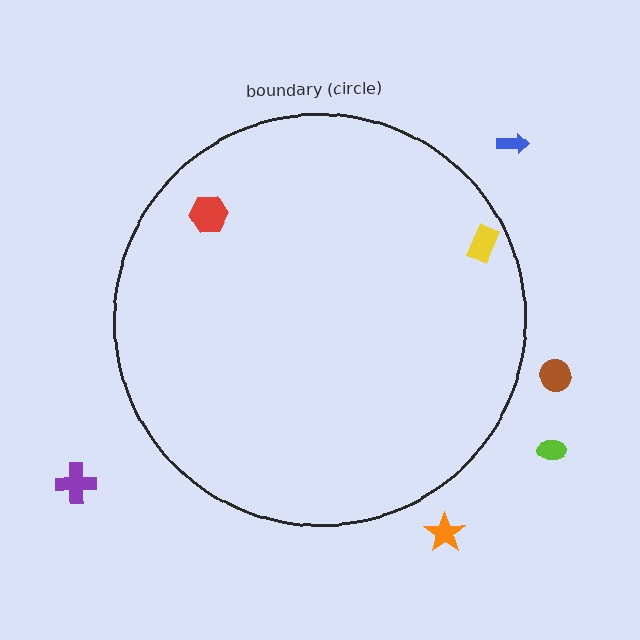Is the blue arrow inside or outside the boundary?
Outside.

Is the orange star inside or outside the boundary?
Outside.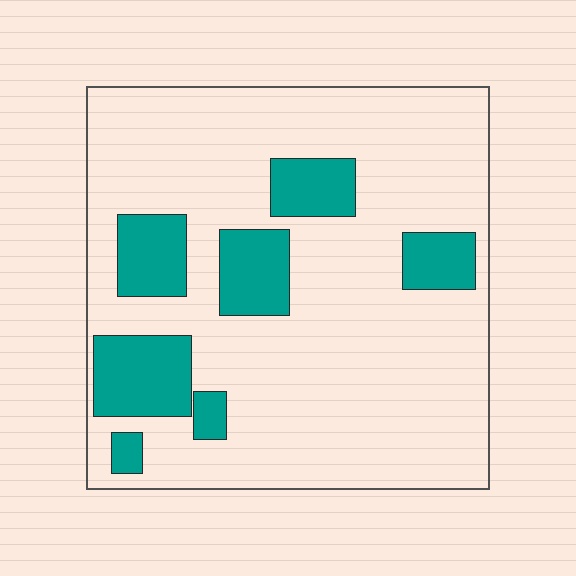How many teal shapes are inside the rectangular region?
7.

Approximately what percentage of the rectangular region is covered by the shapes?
Approximately 20%.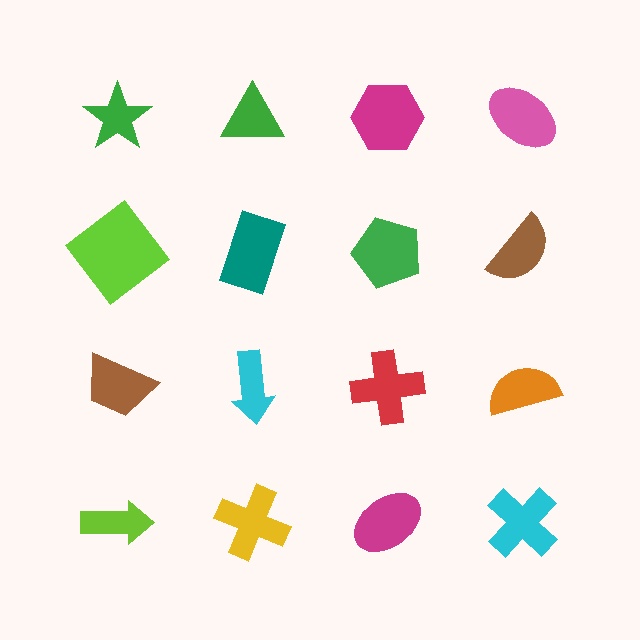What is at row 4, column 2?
A yellow cross.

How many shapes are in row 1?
4 shapes.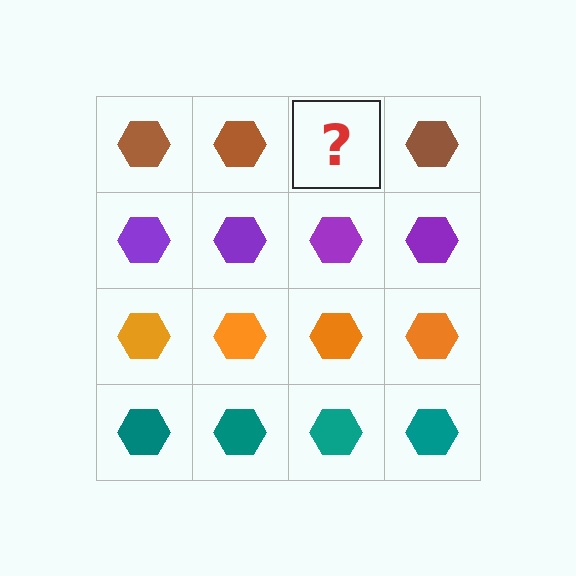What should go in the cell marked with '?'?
The missing cell should contain a brown hexagon.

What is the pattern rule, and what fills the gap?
The rule is that each row has a consistent color. The gap should be filled with a brown hexagon.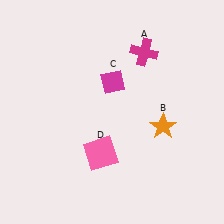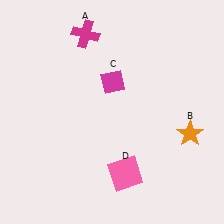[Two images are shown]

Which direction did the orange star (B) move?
The orange star (B) moved right.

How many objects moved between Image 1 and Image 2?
3 objects moved between the two images.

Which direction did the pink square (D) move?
The pink square (D) moved right.